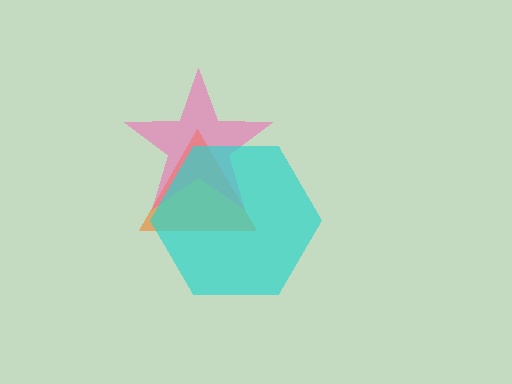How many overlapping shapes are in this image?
There are 3 overlapping shapes in the image.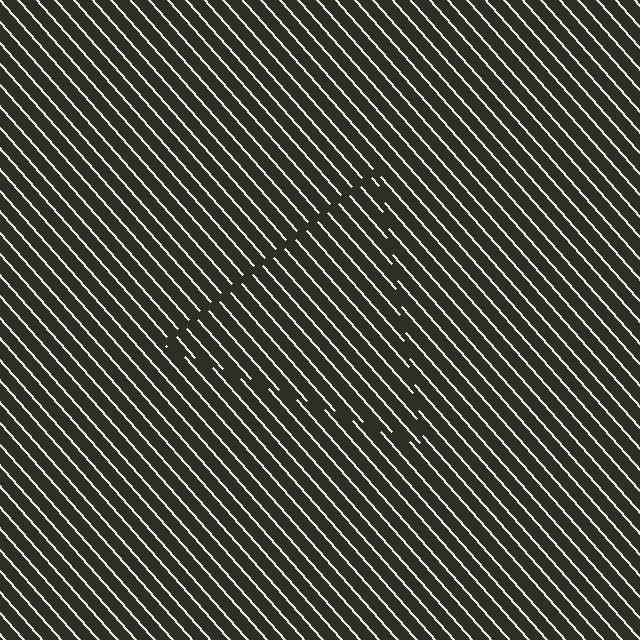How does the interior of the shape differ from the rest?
The interior of the shape contains the same grating, shifted by half a period — the contour is defined by the phase discontinuity where line-ends from the inner and outer gratings abut.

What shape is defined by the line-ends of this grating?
An illusory triangle. The interior of the shape contains the same grating, shifted by half a period — the contour is defined by the phase discontinuity where line-ends from the inner and outer gratings abut.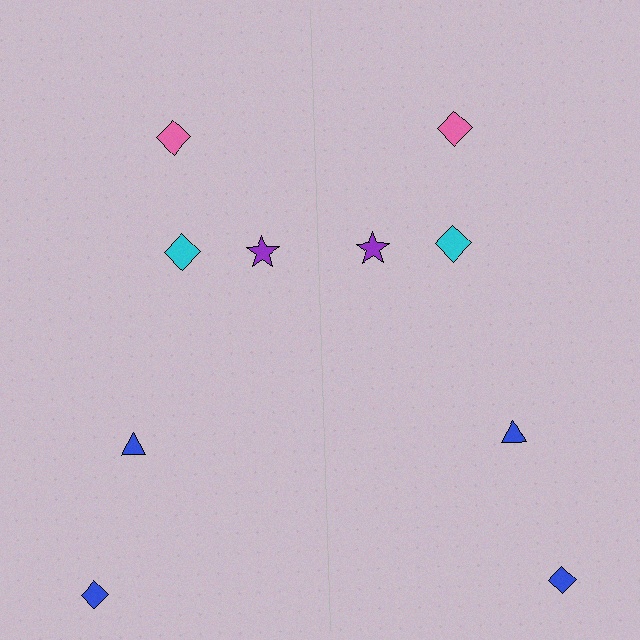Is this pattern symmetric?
Yes, this pattern has bilateral (reflection) symmetry.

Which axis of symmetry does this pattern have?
The pattern has a vertical axis of symmetry running through the center of the image.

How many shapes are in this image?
There are 10 shapes in this image.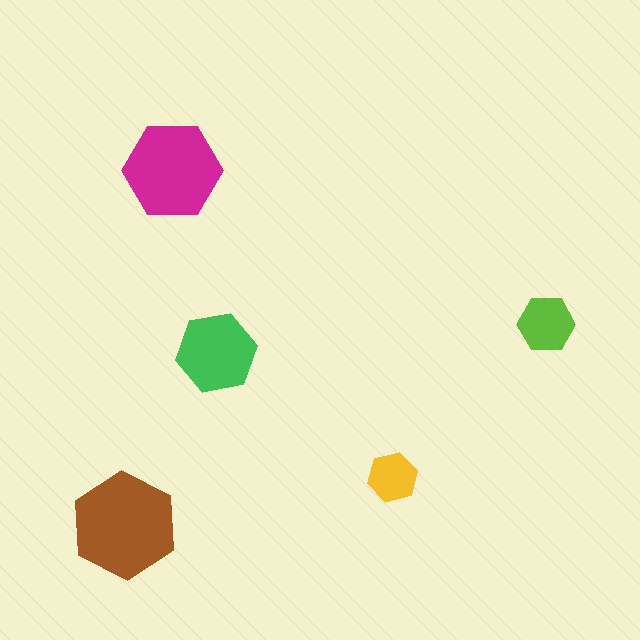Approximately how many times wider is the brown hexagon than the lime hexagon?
About 2 times wider.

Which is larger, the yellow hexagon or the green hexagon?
The green one.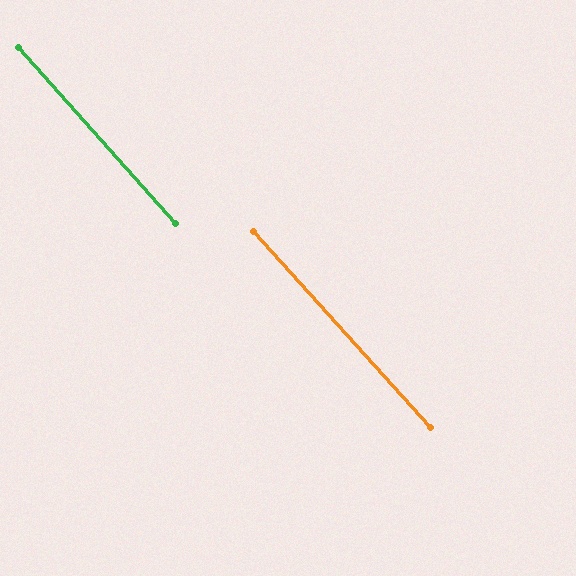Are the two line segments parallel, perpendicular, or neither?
Parallel — their directions differ by only 0.3°.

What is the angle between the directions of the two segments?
Approximately 0 degrees.